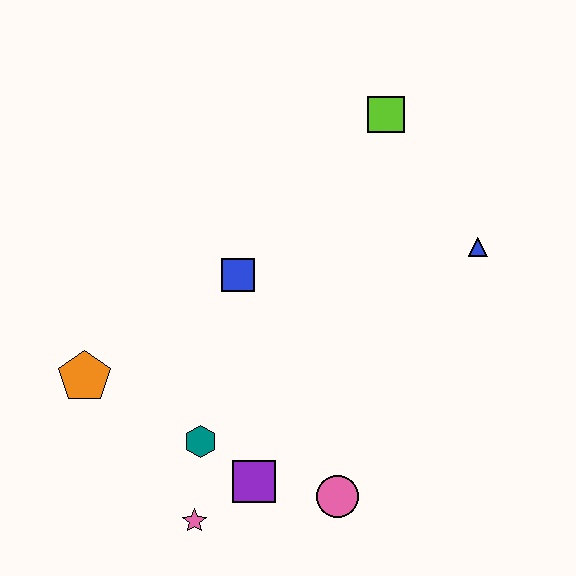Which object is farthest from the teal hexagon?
The lime square is farthest from the teal hexagon.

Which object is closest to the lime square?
The blue triangle is closest to the lime square.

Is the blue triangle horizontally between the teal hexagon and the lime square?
No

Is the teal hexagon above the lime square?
No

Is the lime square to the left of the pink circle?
No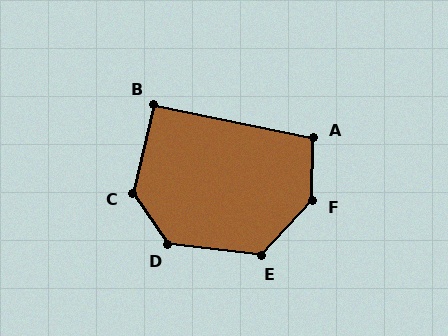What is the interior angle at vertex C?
Approximately 132 degrees (obtuse).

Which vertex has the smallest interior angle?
B, at approximately 91 degrees.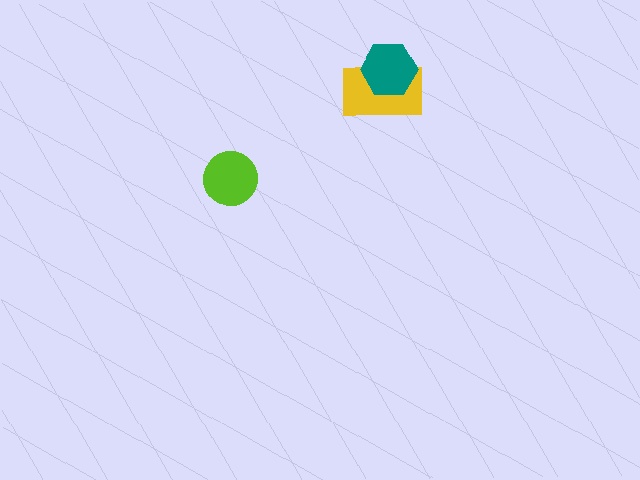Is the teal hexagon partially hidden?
No, no other shape covers it.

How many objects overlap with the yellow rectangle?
1 object overlaps with the yellow rectangle.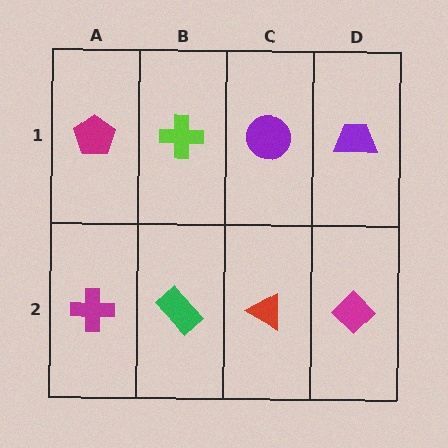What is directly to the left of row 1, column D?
A purple circle.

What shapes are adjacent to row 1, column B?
A green rectangle (row 2, column B), a magenta pentagon (row 1, column A), a purple circle (row 1, column C).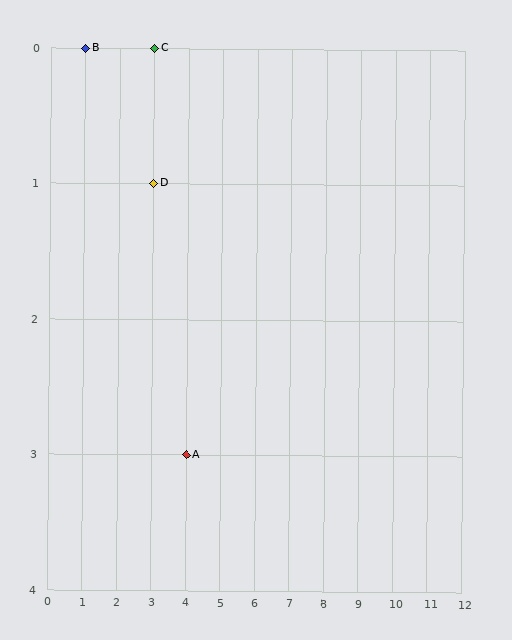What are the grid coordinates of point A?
Point A is at grid coordinates (4, 3).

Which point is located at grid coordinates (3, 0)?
Point C is at (3, 0).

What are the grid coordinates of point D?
Point D is at grid coordinates (3, 1).